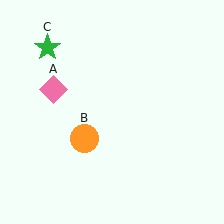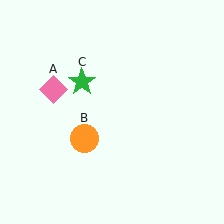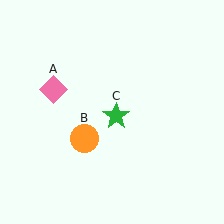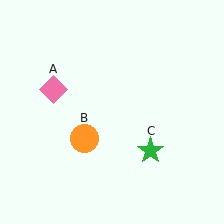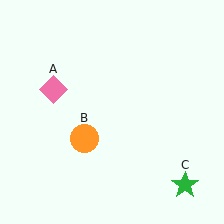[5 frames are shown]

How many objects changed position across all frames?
1 object changed position: green star (object C).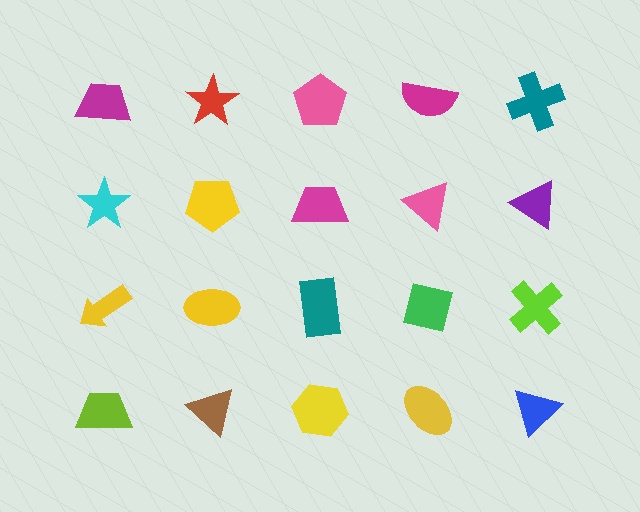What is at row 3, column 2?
A yellow ellipse.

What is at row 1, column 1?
A magenta trapezoid.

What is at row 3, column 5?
A lime cross.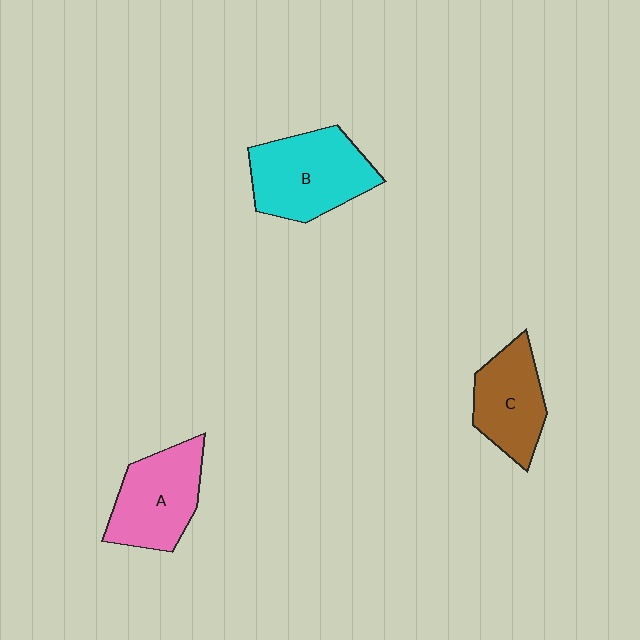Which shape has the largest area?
Shape B (cyan).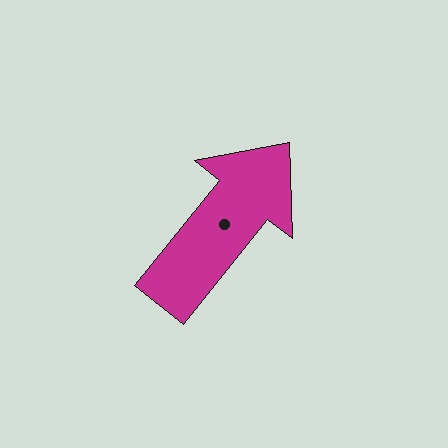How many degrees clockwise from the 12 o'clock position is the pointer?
Approximately 39 degrees.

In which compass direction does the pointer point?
Northeast.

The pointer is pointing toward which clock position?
Roughly 1 o'clock.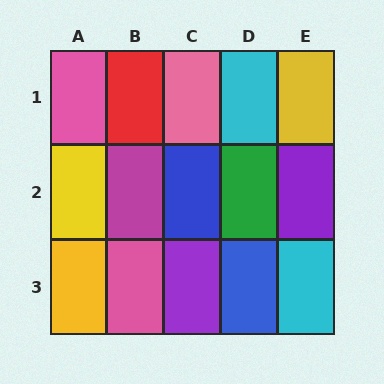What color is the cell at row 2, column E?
Purple.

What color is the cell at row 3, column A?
Yellow.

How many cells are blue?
2 cells are blue.